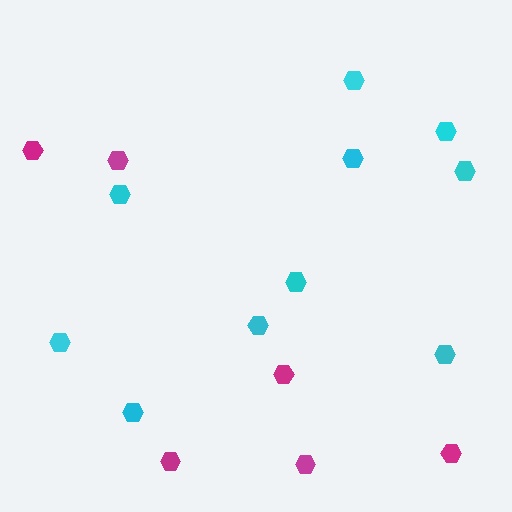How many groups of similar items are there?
There are 2 groups: one group of magenta hexagons (6) and one group of cyan hexagons (10).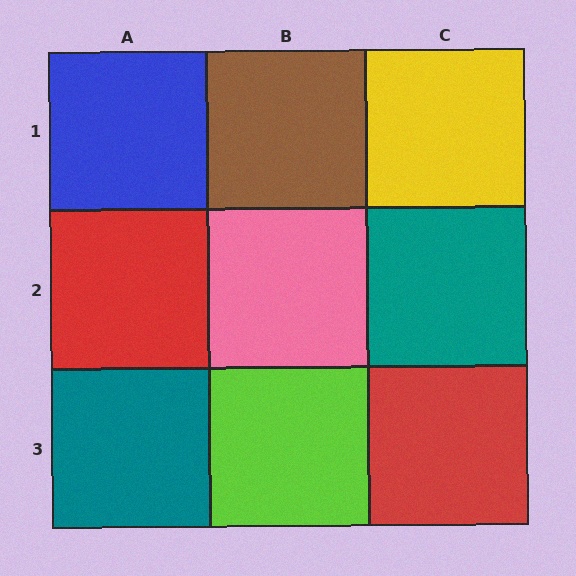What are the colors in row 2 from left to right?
Red, pink, teal.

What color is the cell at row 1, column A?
Blue.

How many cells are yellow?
1 cell is yellow.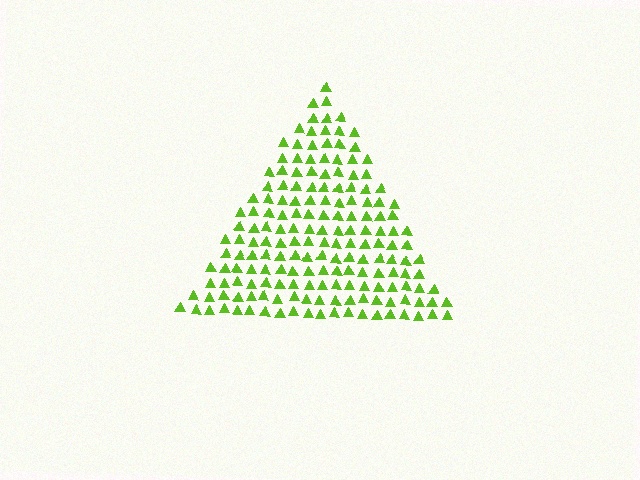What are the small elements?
The small elements are triangles.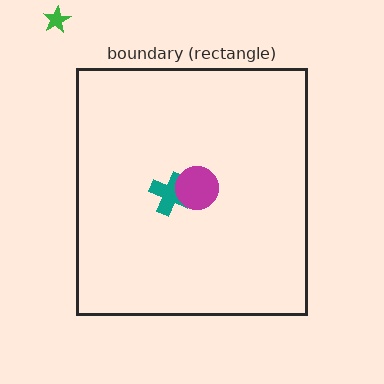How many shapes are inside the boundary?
2 inside, 1 outside.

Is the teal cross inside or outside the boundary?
Inside.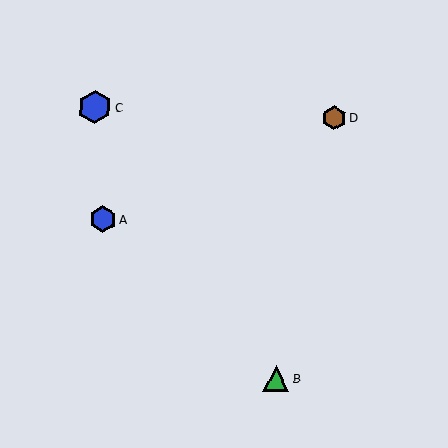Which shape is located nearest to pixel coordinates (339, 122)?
The brown hexagon (labeled D) at (334, 118) is nearest to that location.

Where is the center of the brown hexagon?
The center of the brown hexagon is at (334, 118).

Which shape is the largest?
The blue hexagon (labeled C) is the largest.